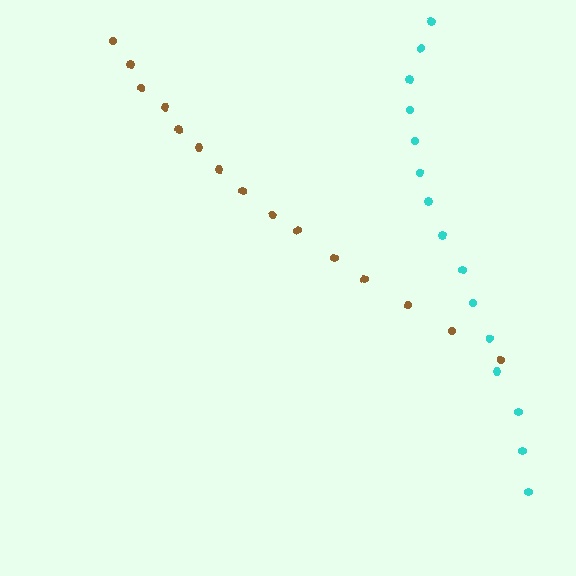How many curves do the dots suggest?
There are 2 distinct paths.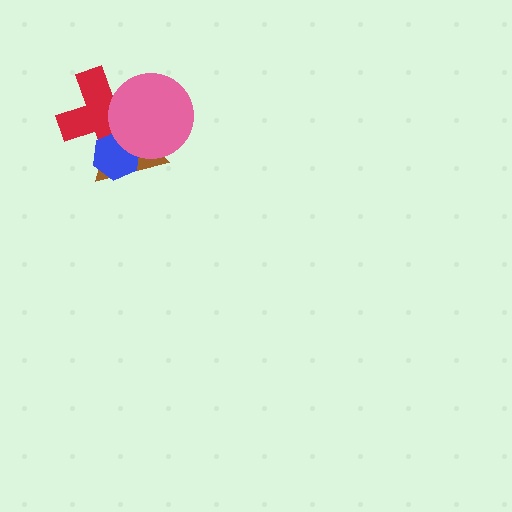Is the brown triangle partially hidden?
Yes, it is partially covered by another shape.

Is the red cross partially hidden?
Yes, it is partially covered by another shape.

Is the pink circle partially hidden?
No, no other shape covers it.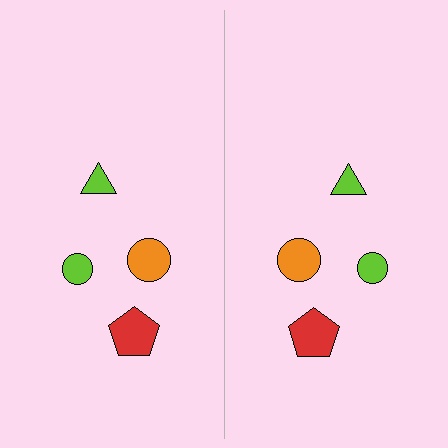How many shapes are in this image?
There are 8 shapes in this image.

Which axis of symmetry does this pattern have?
The pattern has a vertical axis of symmetry running through the center of the image.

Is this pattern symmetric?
Yes, this pattern has bilateral (reflection) symmetry.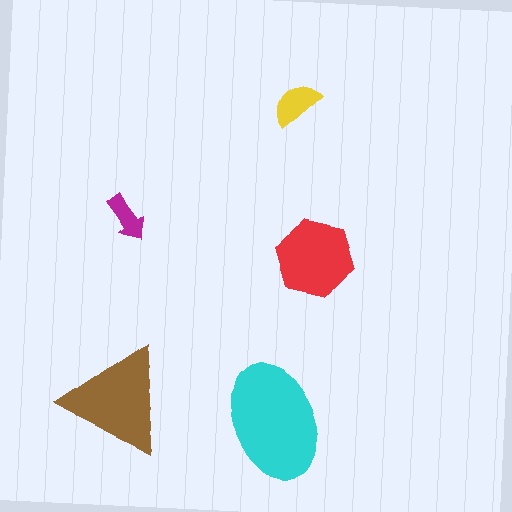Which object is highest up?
The yellow semicircle is topmost.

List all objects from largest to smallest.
The cyan ellipse, the brown triangle, the red hexagon, the yellow semicircle, the magenta arrow.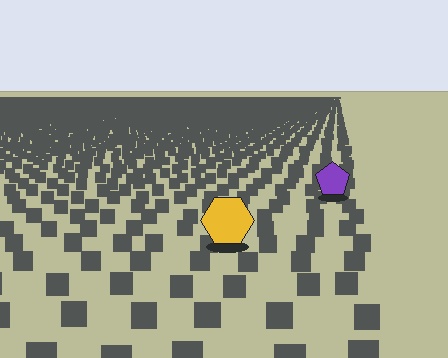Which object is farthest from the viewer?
The purple pentagon is farthest from the viewer. It appears smaller and the ground texture around it is denser.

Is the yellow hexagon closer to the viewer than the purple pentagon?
Yes. The yellow hexagon is closer — you can tell from the texture gradient: the ground texture is coarser near it.